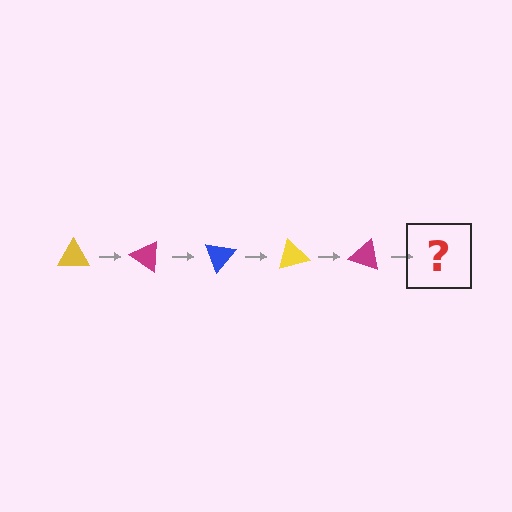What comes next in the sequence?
The next element should be a blue triangle, rotated 175 degrees from the start.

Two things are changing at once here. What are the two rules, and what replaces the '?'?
The two rules are that it rotates 35 degrees each step and the color cycles through yellow, magenta, and blue. The '?' should be a blue triangle, rotated 175 degrees from the start.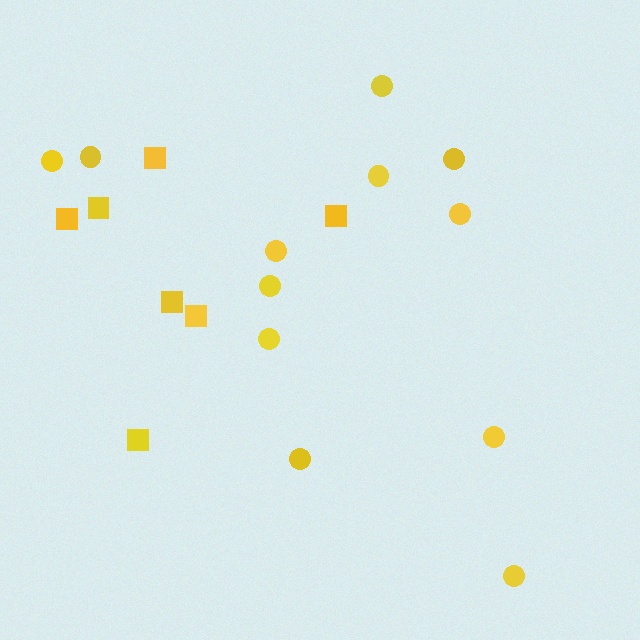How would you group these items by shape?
There are 2 groups: one group of squares (7) and one group of circles (12).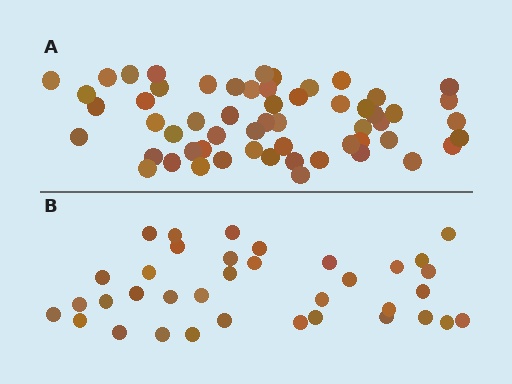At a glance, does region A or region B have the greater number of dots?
Region A (the top region) has more dots.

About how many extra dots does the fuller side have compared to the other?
Region A has approximately 20 more dots than region B.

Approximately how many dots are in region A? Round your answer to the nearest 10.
About 60 dots. (The exact count is 57, which rounds to 60.)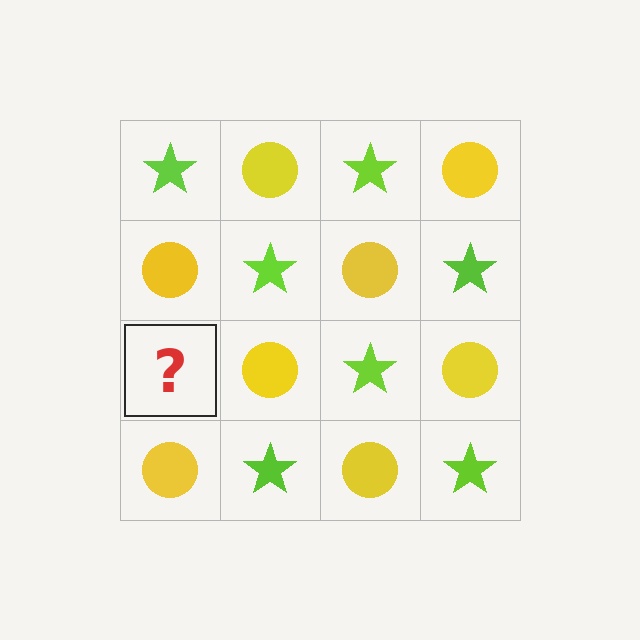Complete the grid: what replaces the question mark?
The question mark should be replaced with a lime star.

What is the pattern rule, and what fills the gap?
The rule is that it alternates lime star and yellow circle in a checkerboard pattern. The gap should be filled with a lime star.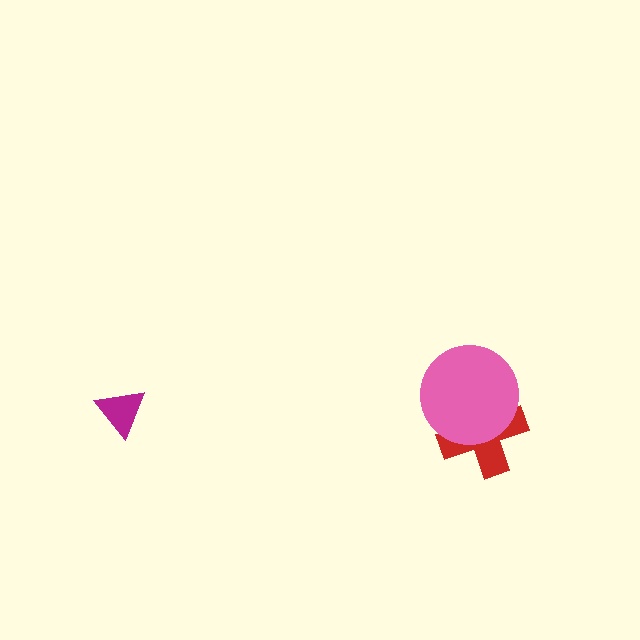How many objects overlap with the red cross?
1 object overlaps with the red cross.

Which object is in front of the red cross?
The pink circle is in front of the red cross.